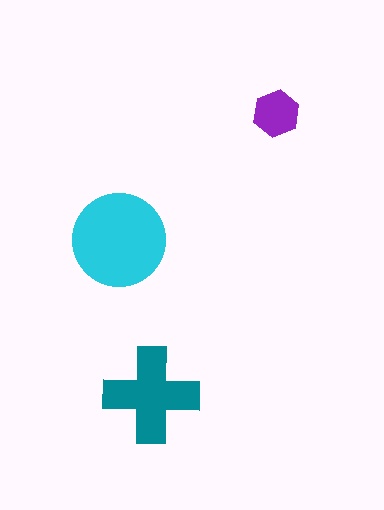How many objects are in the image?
There are 3 objects in the image.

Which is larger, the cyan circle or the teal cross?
The cyan circle.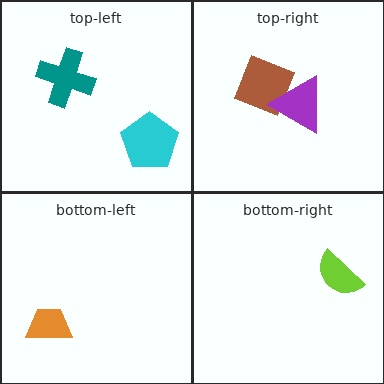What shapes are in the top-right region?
The brown square, the purple triangle.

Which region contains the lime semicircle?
The bottom-right region.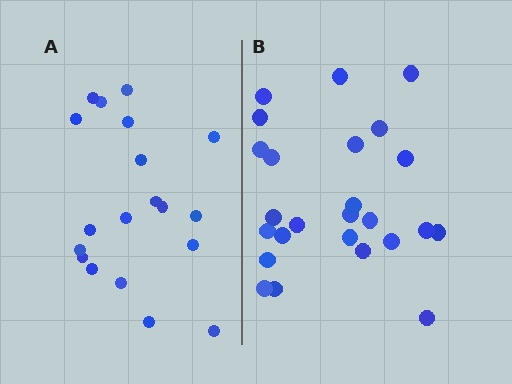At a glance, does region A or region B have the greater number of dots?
Region B (the right region) has more dots.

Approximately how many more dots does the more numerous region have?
Region B has about 6 more dots than region A.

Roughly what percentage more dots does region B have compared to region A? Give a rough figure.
About 30% more.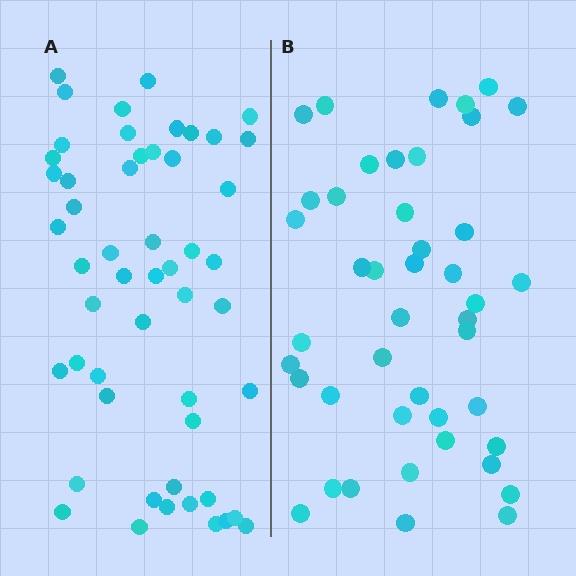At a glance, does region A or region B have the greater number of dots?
Region A (the left region) has more dots.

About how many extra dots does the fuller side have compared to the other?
Region A has roughly 8 or so more dots than region B.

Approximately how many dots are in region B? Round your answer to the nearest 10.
About 40 dots. (The exact count is 44, which rounds to 40.)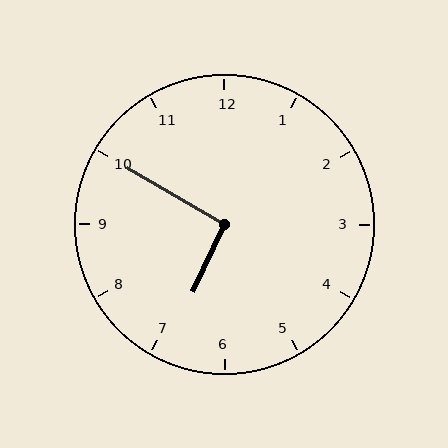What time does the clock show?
6:50.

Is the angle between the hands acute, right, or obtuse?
It is right.